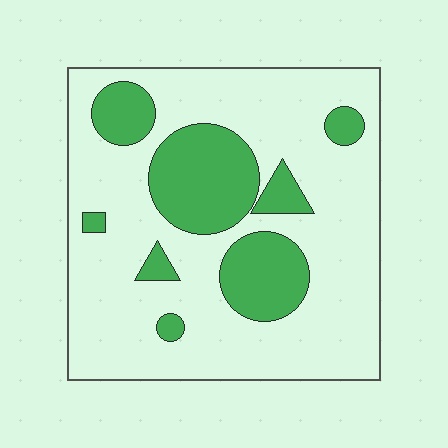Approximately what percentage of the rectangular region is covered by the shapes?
Approximately 25%.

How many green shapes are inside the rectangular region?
8.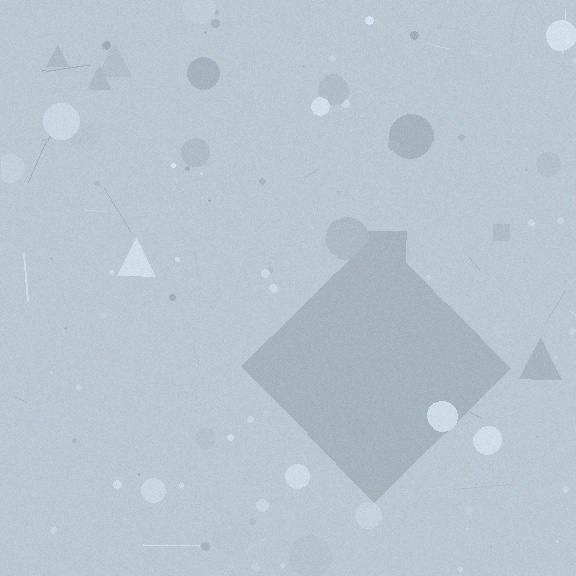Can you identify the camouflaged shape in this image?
The camouflaged shape is a diamond.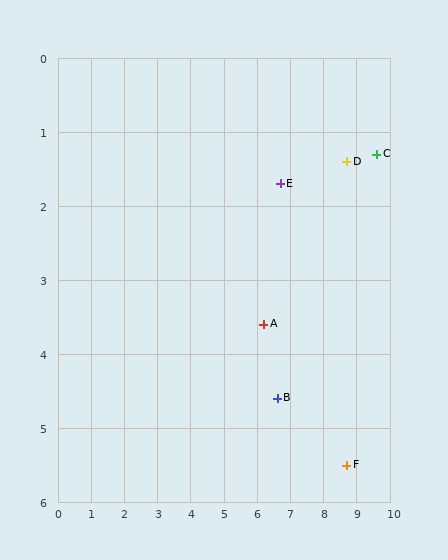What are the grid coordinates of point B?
Point B is at approximately (6.6, 4.6).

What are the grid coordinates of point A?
Point A is at approximately (6.2, 3.6).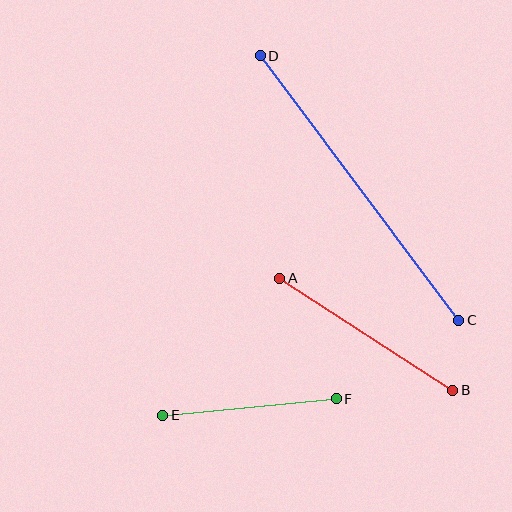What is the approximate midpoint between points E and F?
The midpoint is at approximately (250, 407) pixels.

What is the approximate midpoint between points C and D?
The midpoint is at approximately (360, 188) pixels.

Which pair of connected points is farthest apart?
Points C and D are farthest apart.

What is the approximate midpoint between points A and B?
The midpoint is at approximately (366, 334) pixels.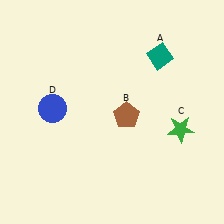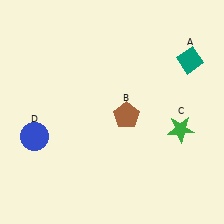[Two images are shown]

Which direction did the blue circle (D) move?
The blue circle (D) moved down.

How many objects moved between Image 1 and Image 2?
2 objects moved between the two images.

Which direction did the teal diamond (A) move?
The teal diamond (A) moved right.